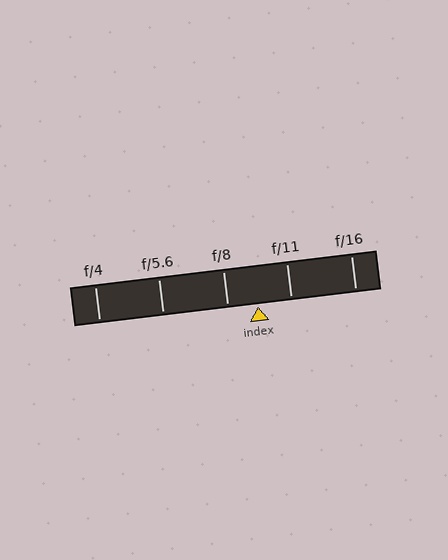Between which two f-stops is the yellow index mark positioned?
The index mark is between f/8 and f/11.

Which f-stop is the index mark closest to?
The index mark is closest to f/8.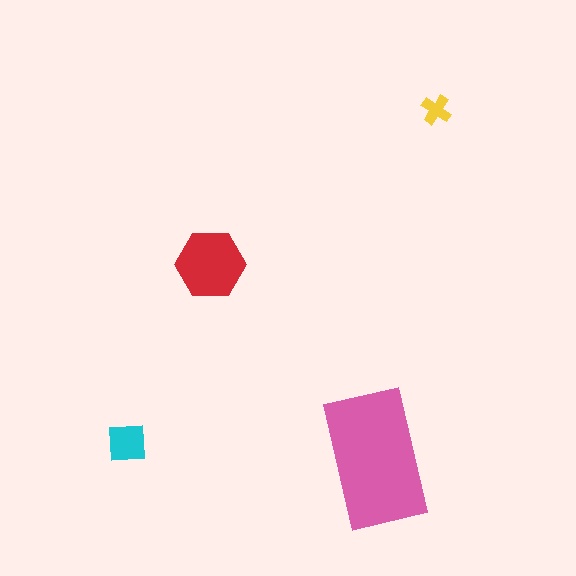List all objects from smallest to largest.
The yellow cross, the cyan square, the red hexagon, the pink rectangle.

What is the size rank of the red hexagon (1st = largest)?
2nd.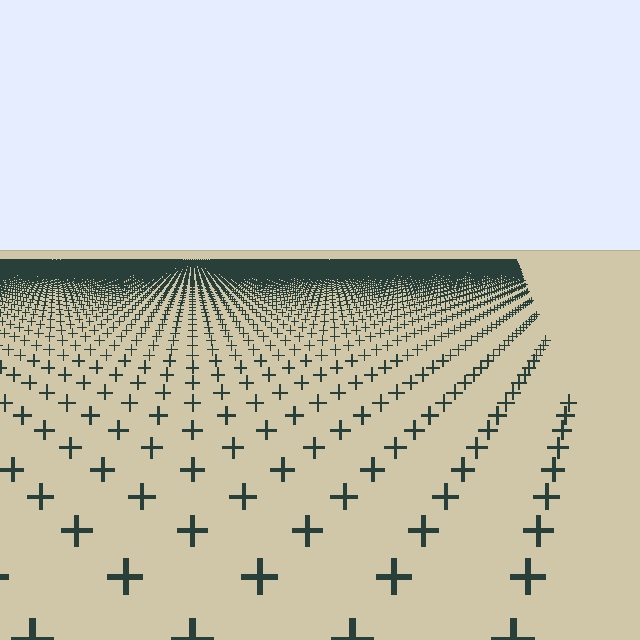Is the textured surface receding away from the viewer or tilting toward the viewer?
The surface is receding away from the viewer. Texture elements get smaller and denser toward the top.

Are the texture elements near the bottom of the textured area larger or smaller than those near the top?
Larger. Near the bottom, elements are closer to the viewer and appear at a bigger on-screen size.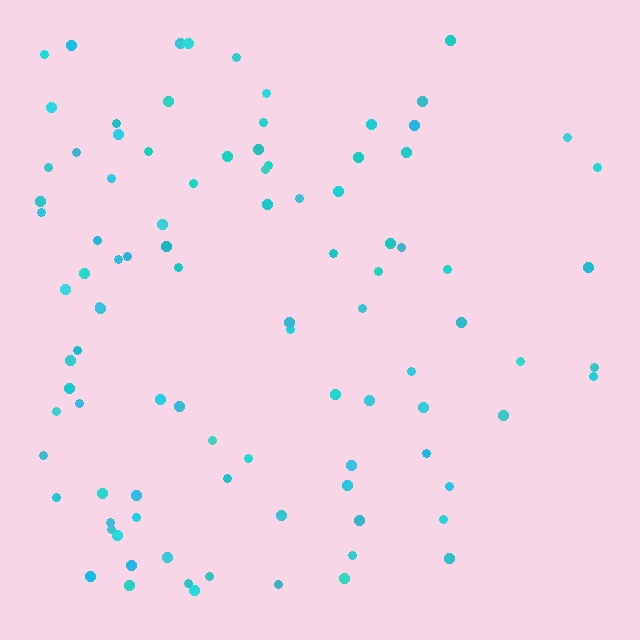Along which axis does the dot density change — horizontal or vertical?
Horizontal.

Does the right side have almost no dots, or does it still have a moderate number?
Still a moderate number, just noticeably fewer than the left.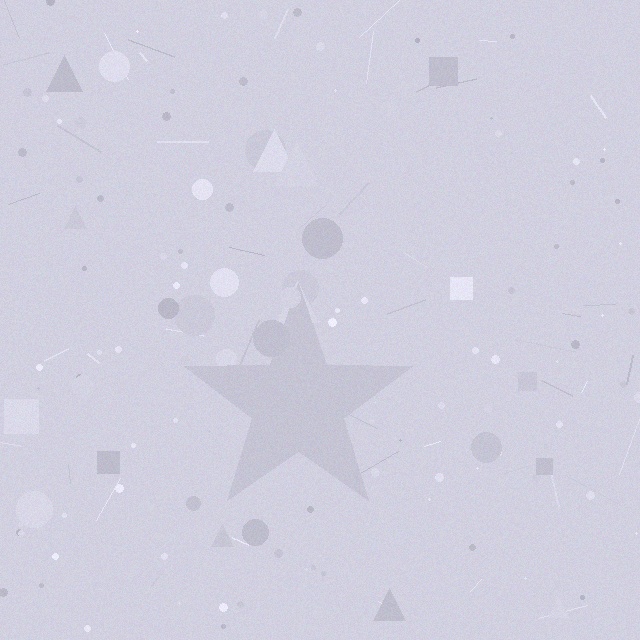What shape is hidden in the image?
A star is hidden in the image.